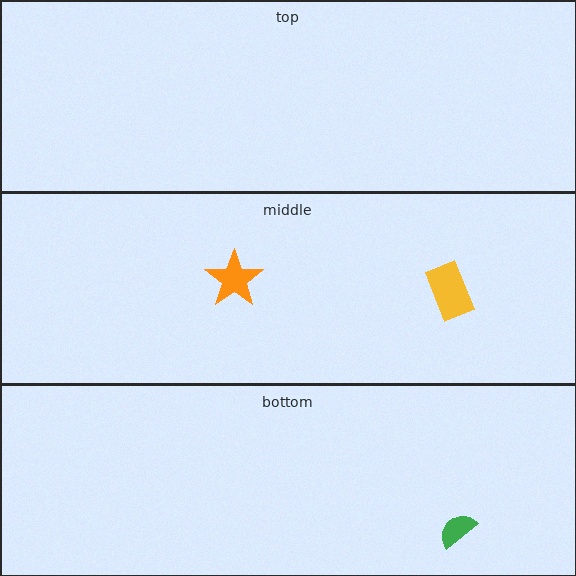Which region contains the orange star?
The middle region.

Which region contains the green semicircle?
The bottom region.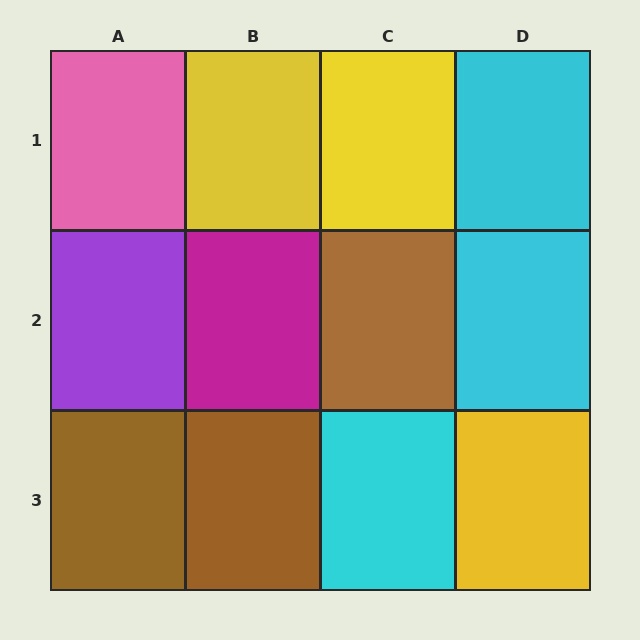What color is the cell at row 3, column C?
Cyan.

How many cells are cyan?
3 cells are cyan.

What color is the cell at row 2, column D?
Cyan.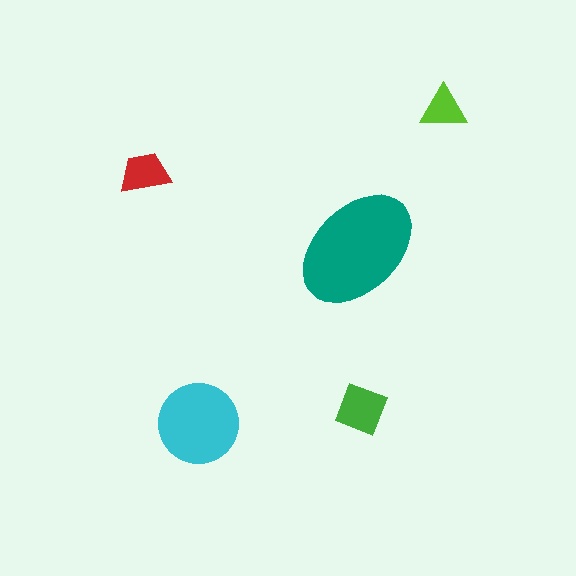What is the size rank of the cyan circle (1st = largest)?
2nd.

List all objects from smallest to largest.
The lime triangle, the red trapezoid, the green diamond, the cyan circle, the teal ellipse.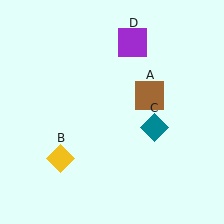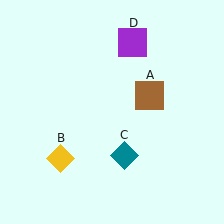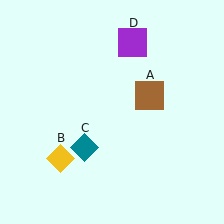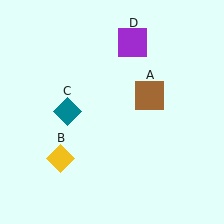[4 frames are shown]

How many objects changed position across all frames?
1 object changed position: teal diamond (object C).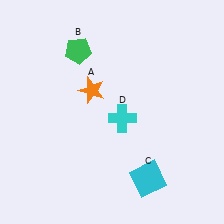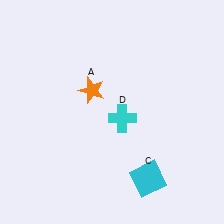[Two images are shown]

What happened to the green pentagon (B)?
The green pentagon (B) was removed in Image 2. It was in the top-left area of Image 1.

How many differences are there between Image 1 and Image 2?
There is 1 difference between the two images.